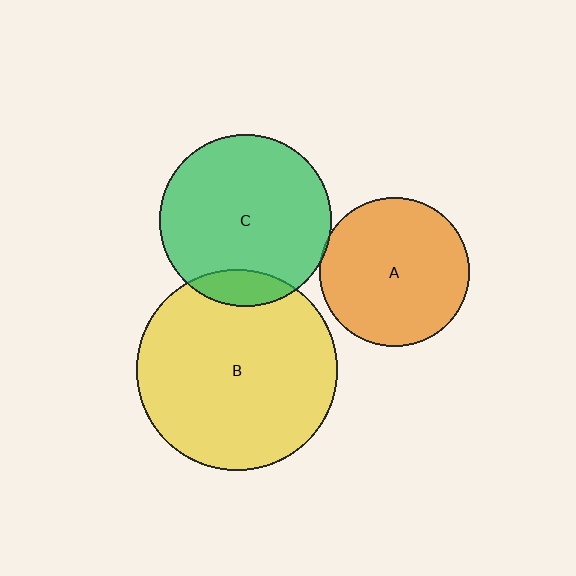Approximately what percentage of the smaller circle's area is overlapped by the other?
Approximately 10%.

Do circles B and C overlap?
Yes.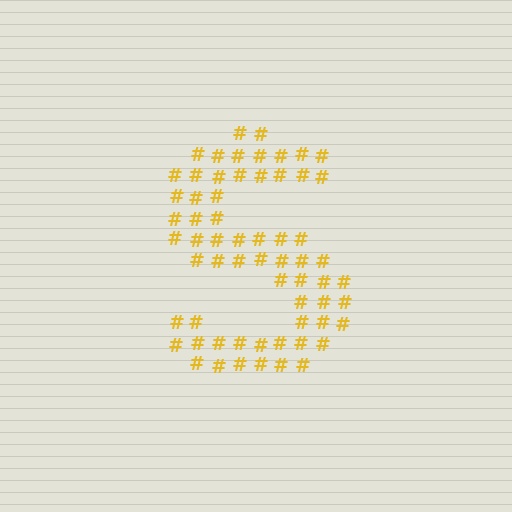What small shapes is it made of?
It is made of small hash symbols.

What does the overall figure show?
The overall figure shows the letter S.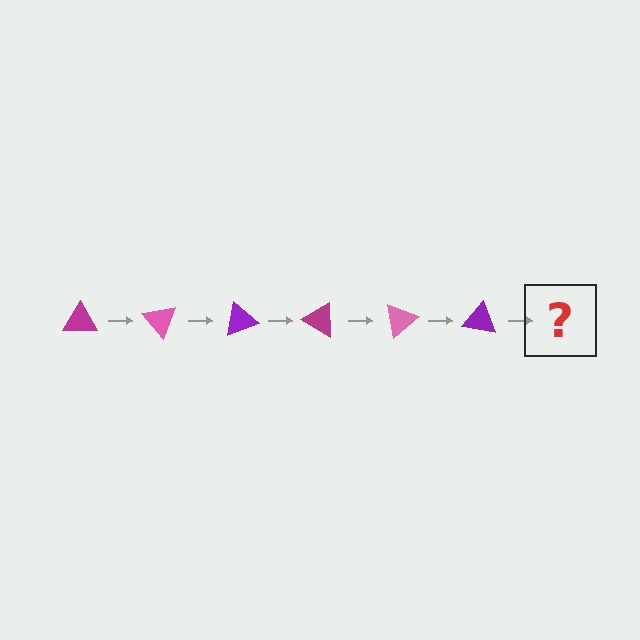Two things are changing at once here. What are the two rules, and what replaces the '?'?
The two rules are that it rotates 50 degrees each step and the color cycles through magenta, pink, and purple. The '?' should be a magenta triangle, rotated 300 degrees from the start.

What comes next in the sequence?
The next element should be a magenta triangle, rotated 300 degrees from the start.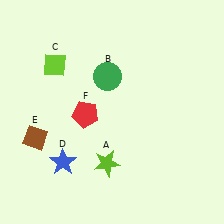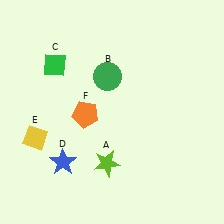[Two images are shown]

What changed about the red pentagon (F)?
In Image 1, F is red. In Image 2, it changed to orange.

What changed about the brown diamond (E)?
In Image 1, E is brown. In Image 2, it changed to yellow.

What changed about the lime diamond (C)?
In Image 1, C is lime. In Image 2, it changed to green.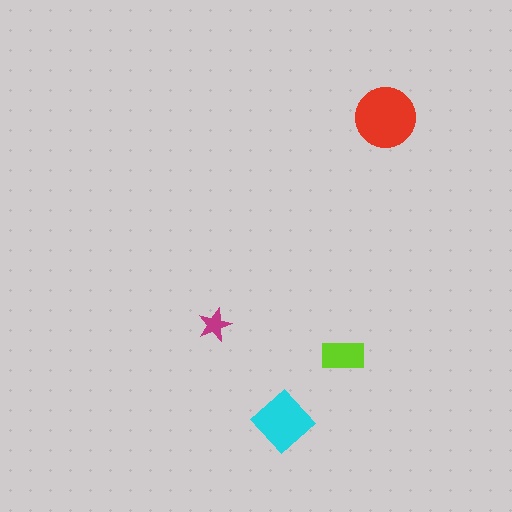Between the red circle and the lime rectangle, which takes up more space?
The red circle.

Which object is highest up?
The red circle is topmost.